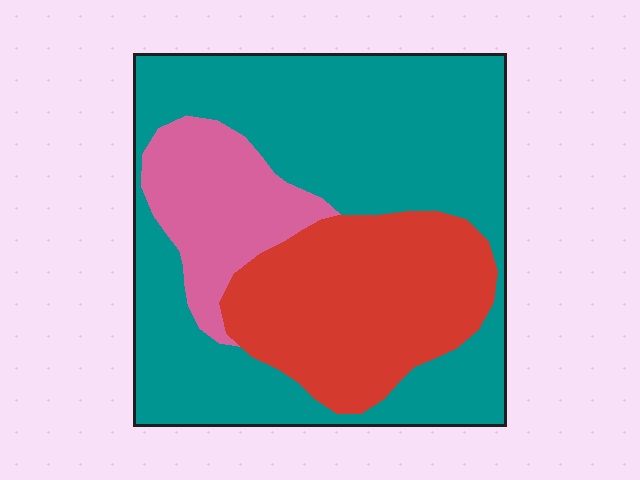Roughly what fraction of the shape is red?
Red takes up between a quarter and a half of the shape.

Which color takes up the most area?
Teal, at roughly 55%.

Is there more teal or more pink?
Teal.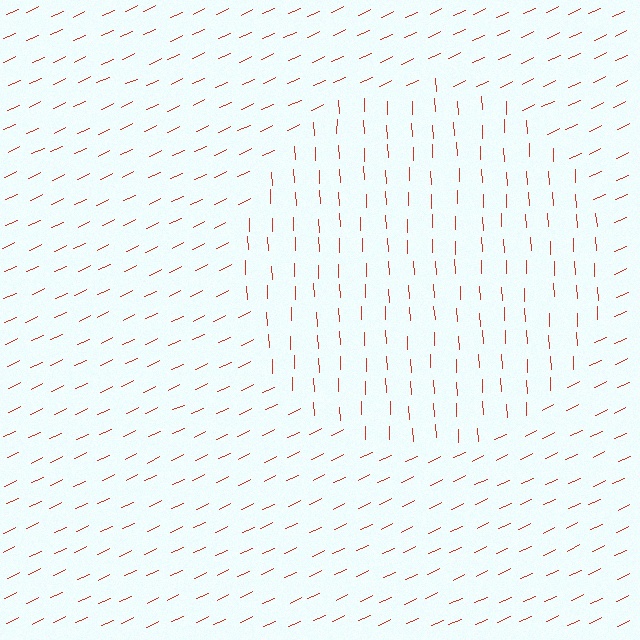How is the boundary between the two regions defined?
The boundary is defined purely by a change in line orientation (approximately 68 degrees difference). All lines are the same color and thickness.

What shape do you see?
I see a circle.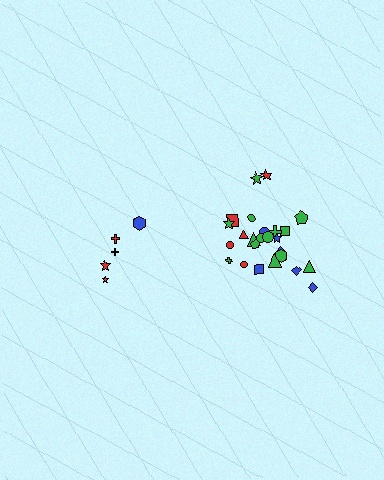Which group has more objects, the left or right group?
The right group.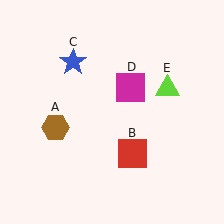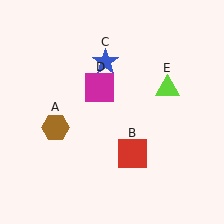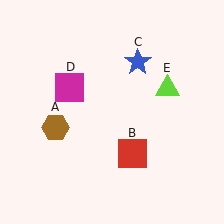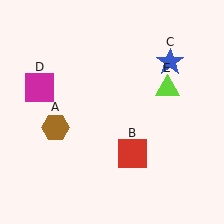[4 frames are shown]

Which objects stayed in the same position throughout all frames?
Brown hexagon (object A) and red square (object B) and lime triangle (object E) remained stationary.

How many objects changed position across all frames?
2 objects changed position: blue star (object C), magenta square (object D).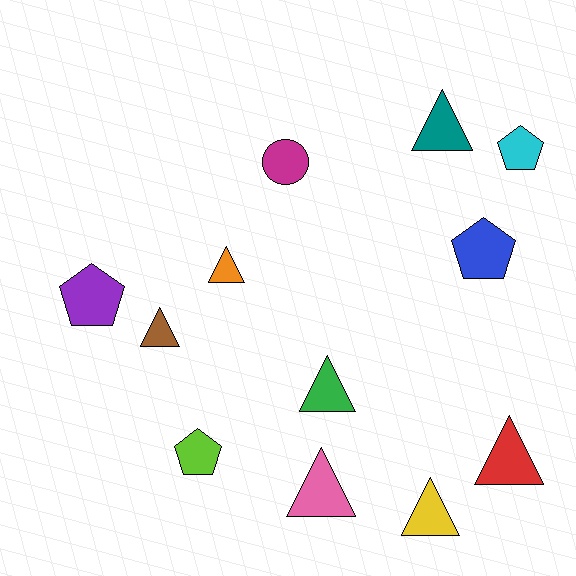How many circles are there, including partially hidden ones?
There is 1 circle.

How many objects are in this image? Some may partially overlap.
There are 12 objects.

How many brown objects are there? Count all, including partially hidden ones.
There is 1 brown object.